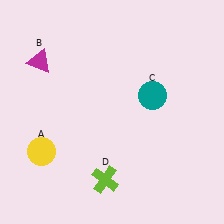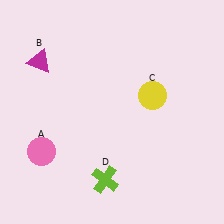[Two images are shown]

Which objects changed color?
A changed from yellow to pink. C changed from teal to yellow.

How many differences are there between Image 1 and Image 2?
There are 2 differences between the two images.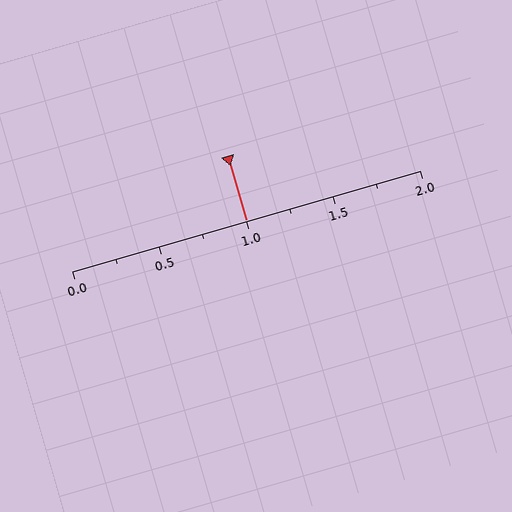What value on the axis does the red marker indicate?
The marker indicates approximately 1.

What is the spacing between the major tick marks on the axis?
The major ticks are spaced 0.5 apart.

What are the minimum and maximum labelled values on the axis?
The axis runs from 0.0 to 2.0.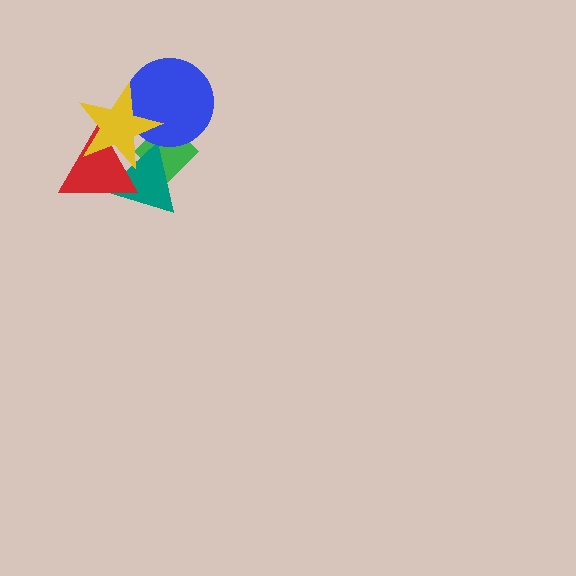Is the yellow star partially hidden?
No, no other shape covers it.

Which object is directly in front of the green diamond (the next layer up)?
The teal triangle is directly in front of the green diamond.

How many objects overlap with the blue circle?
2 objects overlap with the blue circle.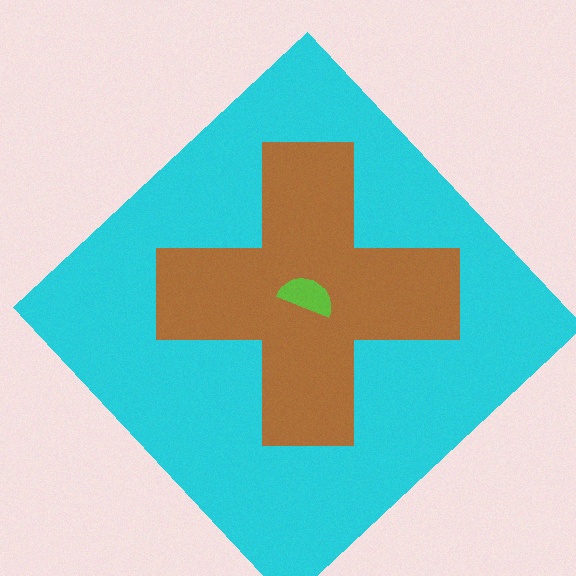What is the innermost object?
The lime semicircle.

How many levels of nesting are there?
3.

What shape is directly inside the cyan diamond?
The brown cross.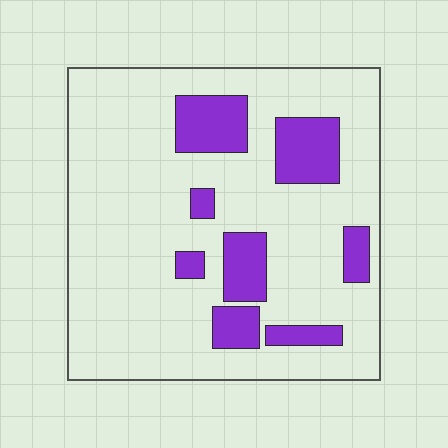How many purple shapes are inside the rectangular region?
8.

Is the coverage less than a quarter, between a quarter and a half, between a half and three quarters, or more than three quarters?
Less than a quarter.